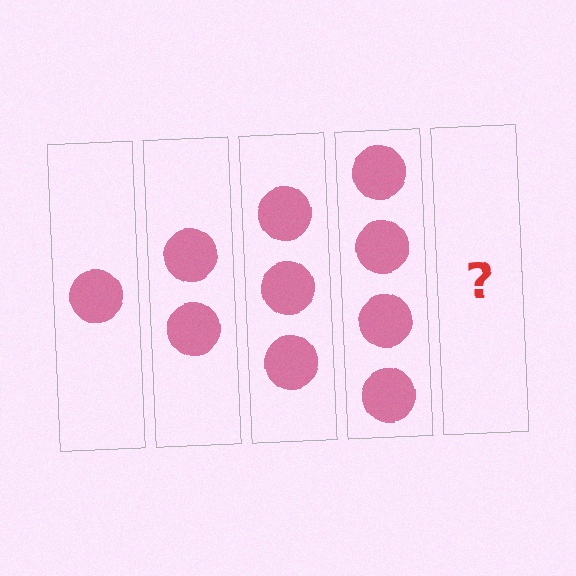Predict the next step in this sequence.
The next step is 5 circles.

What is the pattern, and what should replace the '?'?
The pattern is that each step adds one more circle. The '?' should be 5 circles.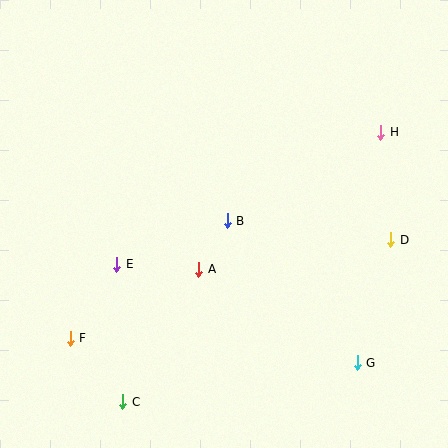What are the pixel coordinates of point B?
Point B is at (227, 221).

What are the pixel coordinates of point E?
Point E is at (117, 264).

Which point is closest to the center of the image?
Point B at (227, 221) is closest to the center.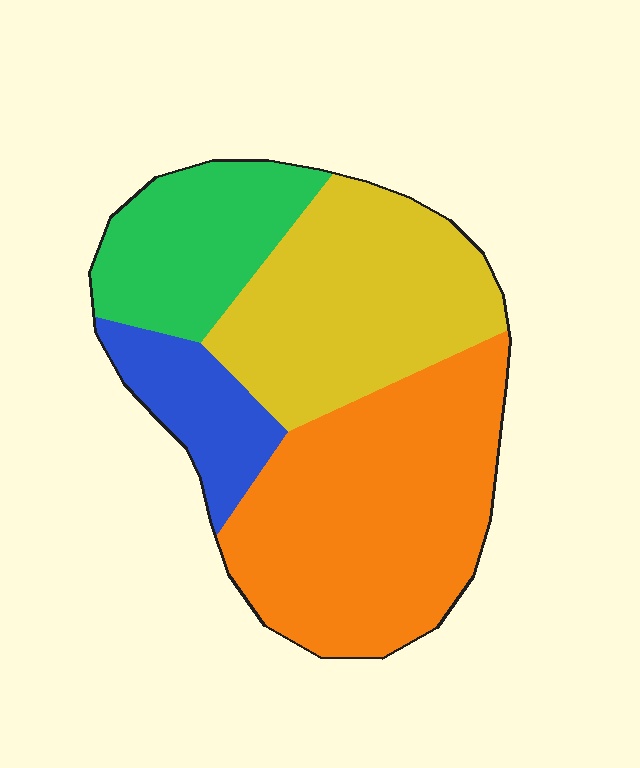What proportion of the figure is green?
Green covers roughly 20% of the figure.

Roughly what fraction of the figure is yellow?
Yellow covers 30% of the figure.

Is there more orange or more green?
Orange.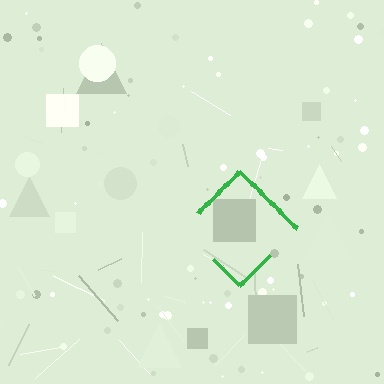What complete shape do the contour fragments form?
The contour fragments form a diamond.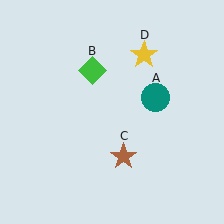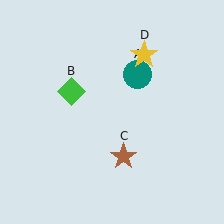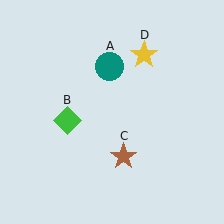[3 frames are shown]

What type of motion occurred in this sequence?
The teal circle (object A), green diamond (object B) rotated counterclockwise around the center of the scene.